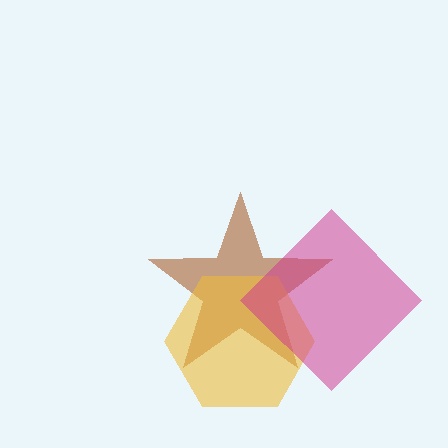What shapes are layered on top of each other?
The layered shapes are: a brown star, a yellow hexagon, a magenta diamond.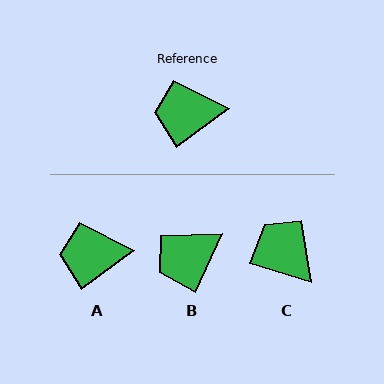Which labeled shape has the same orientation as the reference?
A.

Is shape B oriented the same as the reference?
No, it is off by about 29 degrees.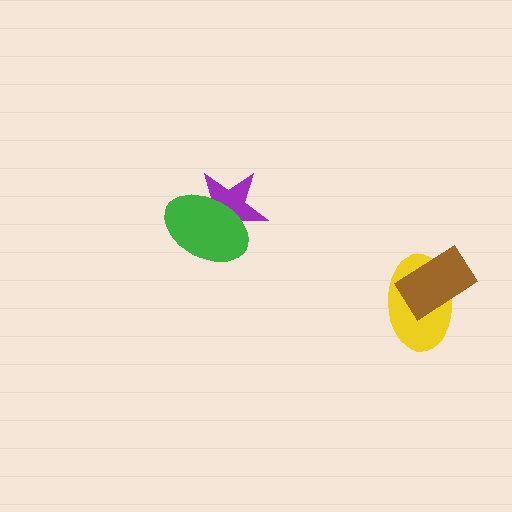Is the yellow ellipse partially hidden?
Yes, it is partially covered by another shape.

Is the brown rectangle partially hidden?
No, no other shape covers it.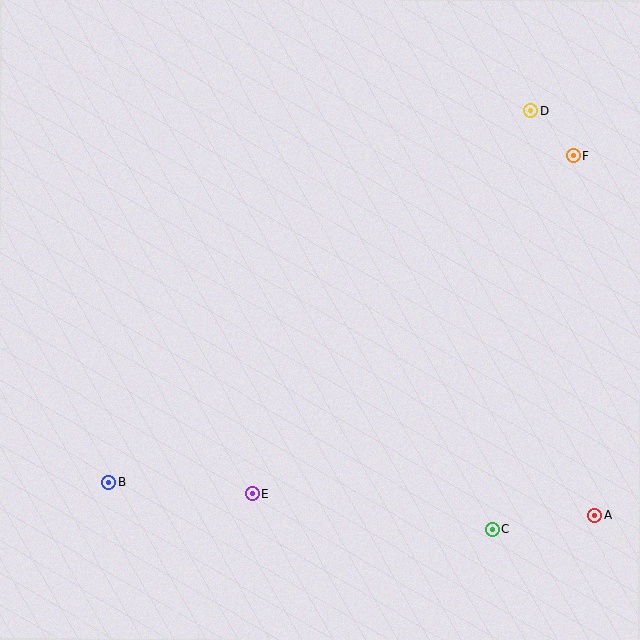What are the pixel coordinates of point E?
Point E is at (252, 493).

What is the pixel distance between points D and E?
The distance between D and E is 473 pixels.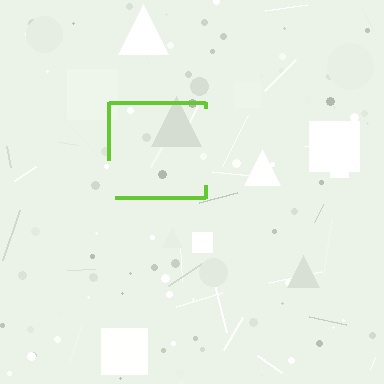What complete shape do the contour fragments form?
The contour fragments form a square.